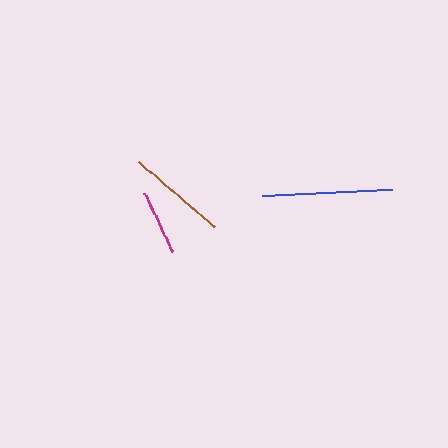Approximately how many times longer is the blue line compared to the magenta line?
The blue line is approximately 2.0 times the length of the magenta line.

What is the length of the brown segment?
The brown segment is approximately 101 pixels long.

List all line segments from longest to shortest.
From longest to shortest: blue, brown, magenta.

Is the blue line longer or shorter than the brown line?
The blue line is longer than the brown line.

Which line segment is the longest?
The blue line is the longest at approximately 130 pixels.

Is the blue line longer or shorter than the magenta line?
The blue line is longer than the magenta line.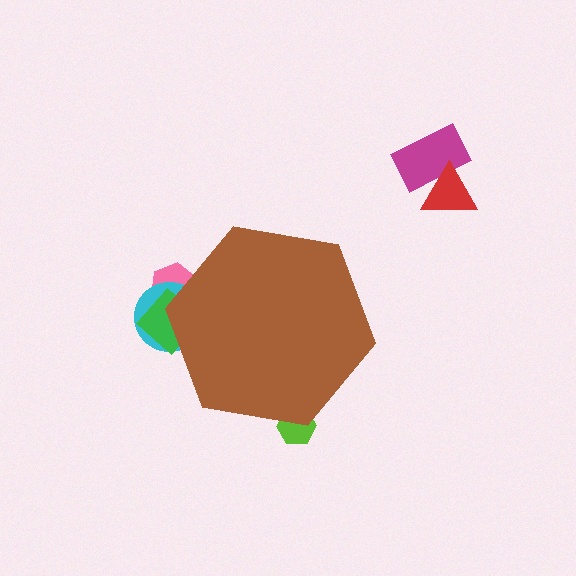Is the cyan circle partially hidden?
Yes, the cyan circle is partially hidden behind the brown hexagon.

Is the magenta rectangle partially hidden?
No, the magenta rectangle is fully visible.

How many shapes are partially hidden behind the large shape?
4 shapes are partially hidden.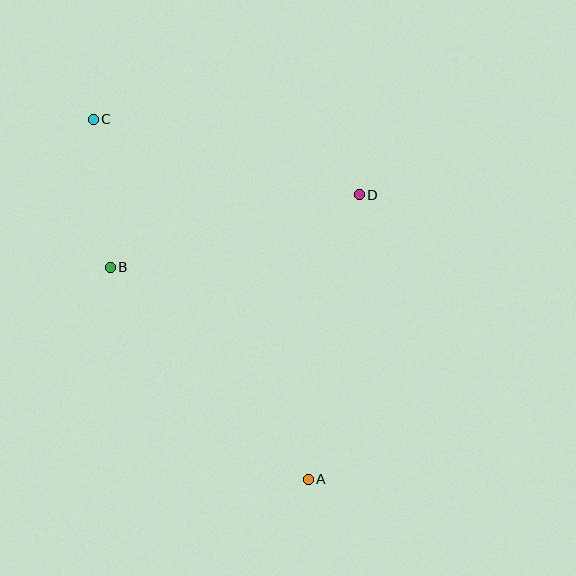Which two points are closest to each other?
Points B and C are closest to each other.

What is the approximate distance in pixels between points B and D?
The distance between B and D is approximately 259 pixels.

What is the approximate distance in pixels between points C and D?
The distance between C and D is approximately 276 pixels.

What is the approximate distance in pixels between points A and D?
The distance between A and D is approximately 289 pixels.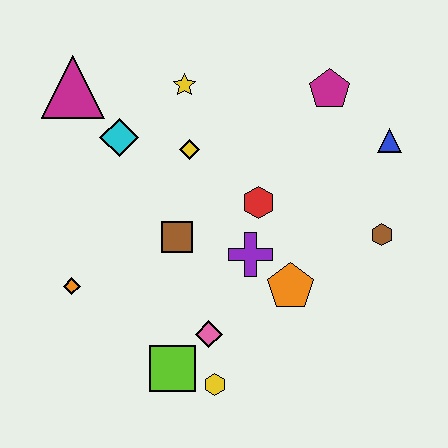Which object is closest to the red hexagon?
The purple cross is closest to the red hexagon.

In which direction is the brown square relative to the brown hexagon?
The brown square is to the left of the brown hexagon.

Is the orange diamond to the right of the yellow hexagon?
No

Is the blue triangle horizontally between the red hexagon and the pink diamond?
No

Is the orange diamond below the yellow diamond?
Yes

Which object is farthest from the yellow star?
The yellow hexagon is farthest from the yellow star.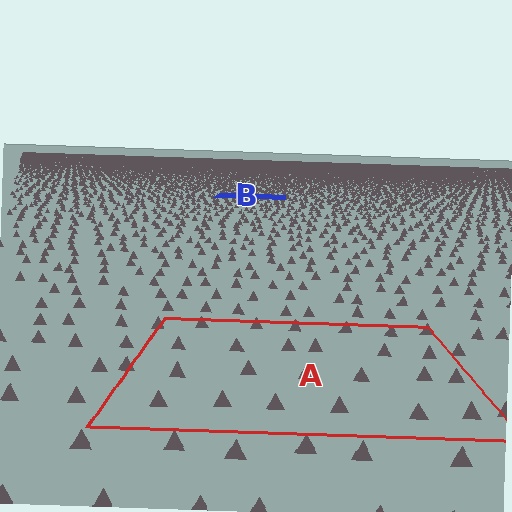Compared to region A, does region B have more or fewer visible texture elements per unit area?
Region B has more texture elements per unit area — they are packed more densely because it is farther away.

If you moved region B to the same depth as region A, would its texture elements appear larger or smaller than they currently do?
They would appear larger. At a closer depth, the same texture elements are projected at a bigger on-screen size.